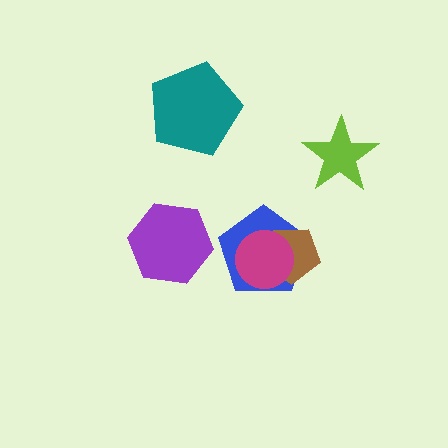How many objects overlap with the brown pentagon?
2 objects overlap with the brown pentagon.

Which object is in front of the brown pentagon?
The magenta circle is in front of the brown pentagon.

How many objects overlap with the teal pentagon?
0 objects overlap with the teal pentagon.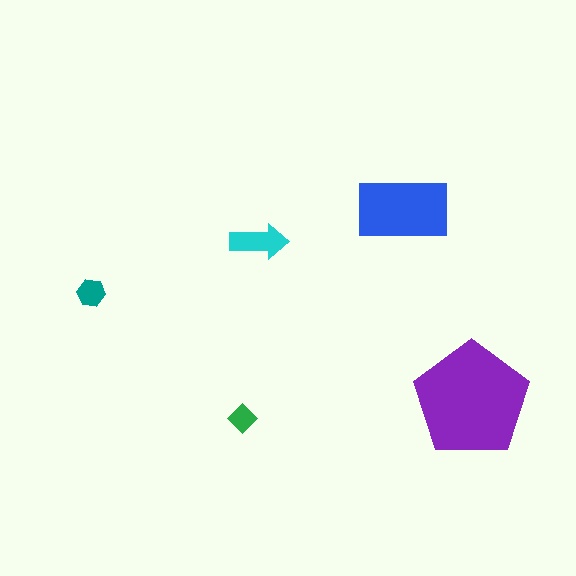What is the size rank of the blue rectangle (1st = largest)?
2nd.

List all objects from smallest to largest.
The green diamond, the teal hexagon, the cyan arrow, the blue rectangle, the purple pentagon.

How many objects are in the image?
There are 5 objects in the image.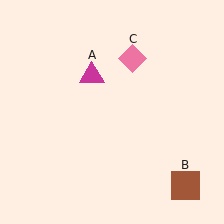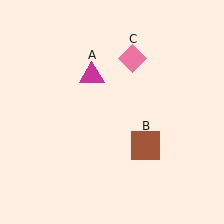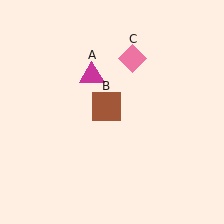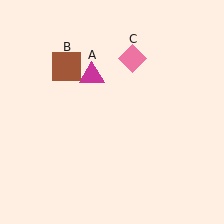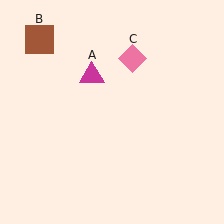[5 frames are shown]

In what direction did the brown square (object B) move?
The brown square (object B) moved up and to the left.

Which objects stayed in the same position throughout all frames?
Magenta triangle (object A) and pink diamond (object C) remained stationary.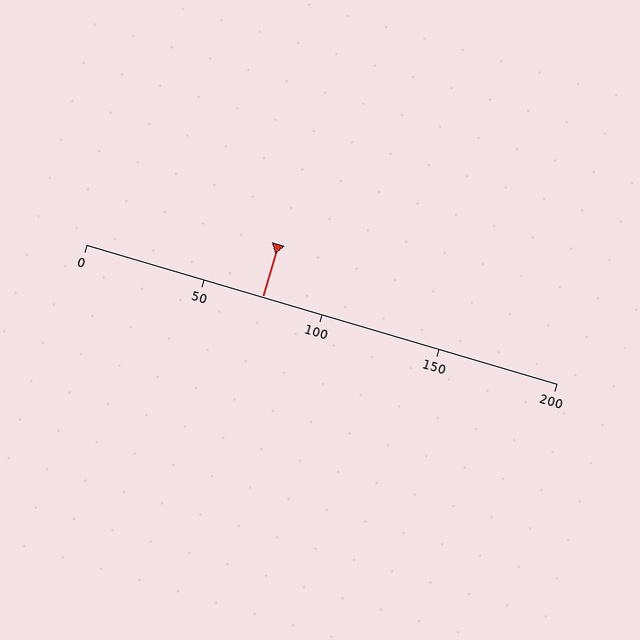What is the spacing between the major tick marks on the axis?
The major ticks are spaced 50 apart.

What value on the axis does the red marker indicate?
The marker indicates approximately 75.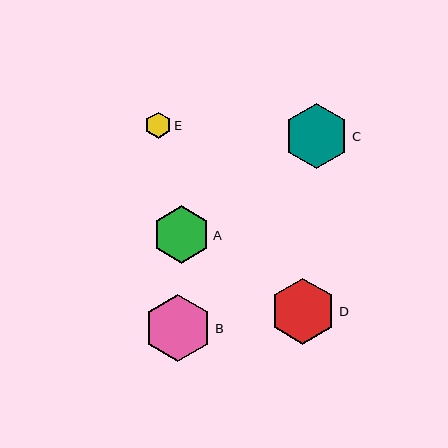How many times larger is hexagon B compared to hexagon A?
Hexagon B is approximately 1.2 times the size of hexagon A.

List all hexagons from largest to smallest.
From largest to smallest: B, D, C, A, E.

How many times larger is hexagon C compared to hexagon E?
Hexagon C is approximately 2.5 times the size of hexagon E.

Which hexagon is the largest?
Hexagon B is the largest with a size of approximately 67 pixels.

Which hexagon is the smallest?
Hexagon E is the smallest with a size of approximately 26 pixels.